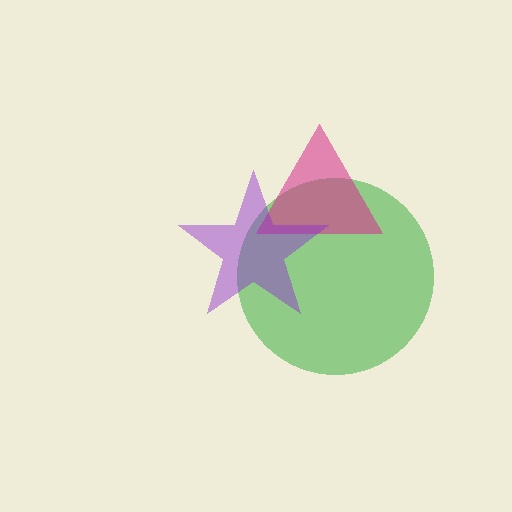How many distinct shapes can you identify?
There are 3 distinct shapes: a green circle, a magenta triangle, a purple star.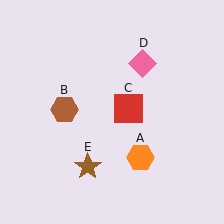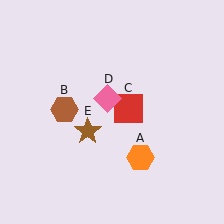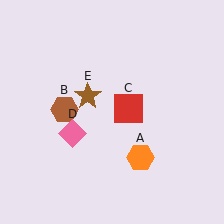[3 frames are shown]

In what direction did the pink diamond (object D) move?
The pink diamond (object D) moved down and to the left.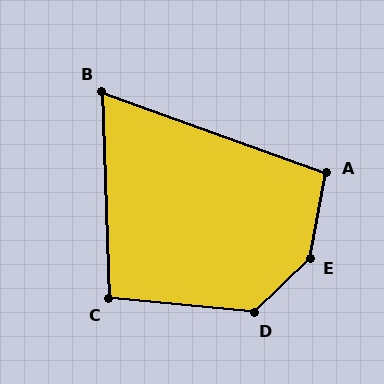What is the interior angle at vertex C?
Approximately 97 degrees (obtuse).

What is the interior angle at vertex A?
Approximately 99 degrees (obtuse).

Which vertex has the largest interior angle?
E, at approximately 145 degrees.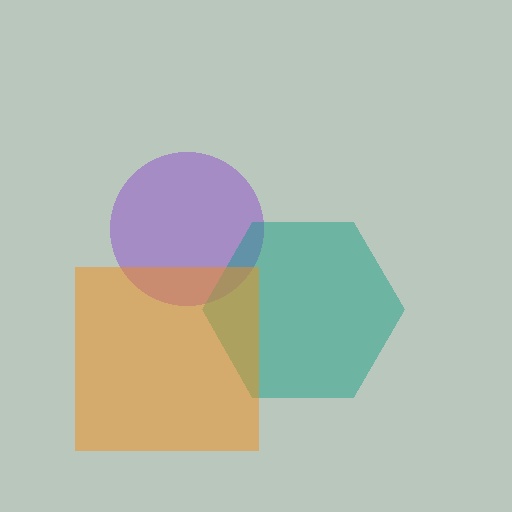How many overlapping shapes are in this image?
There are 3 overlapping shapes in the image.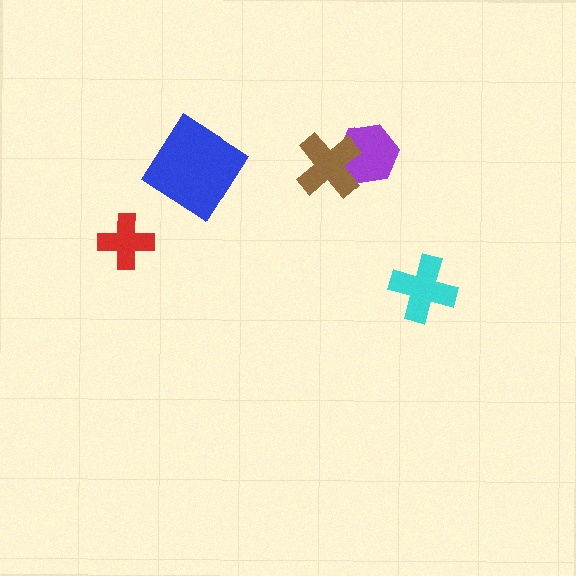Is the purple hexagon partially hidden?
Yes, it is partially covered by another shape.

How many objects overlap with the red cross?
0 objects overlap with the red cross.